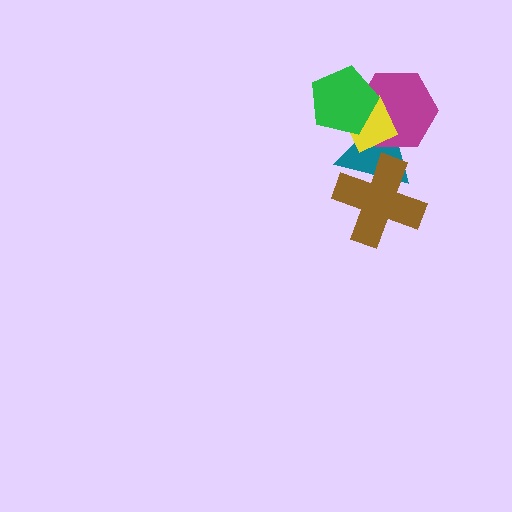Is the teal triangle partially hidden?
Yes, it is partially covered by another shape.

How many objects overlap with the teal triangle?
4 objects overlap with the teal triangle.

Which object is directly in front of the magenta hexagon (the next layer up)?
The yellow diamond is directly in front of the magenta hexagon.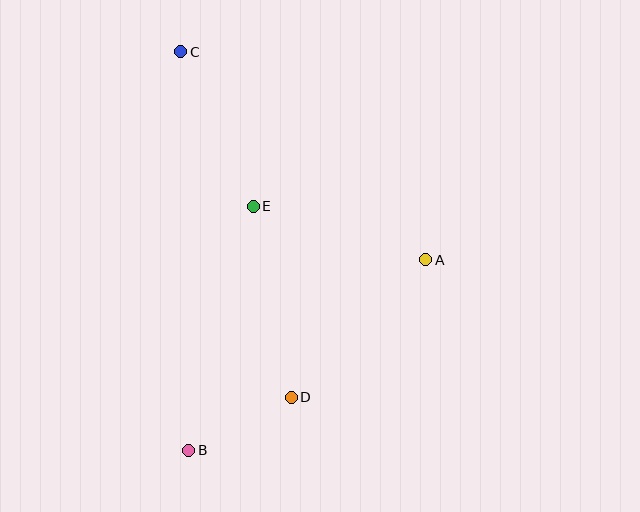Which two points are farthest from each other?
Points B and C are farthest from each other.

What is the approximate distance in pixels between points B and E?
The distance between B and E is approximately 252 pixels.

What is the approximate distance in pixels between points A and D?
The distance between A and D is approximately 192 pixels.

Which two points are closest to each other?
Points B and D are closest to each other.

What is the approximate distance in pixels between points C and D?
The distance between C and D is approximately 362 pixels.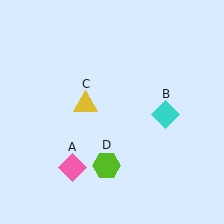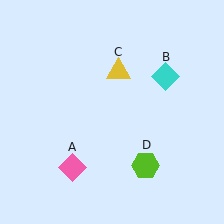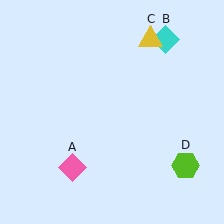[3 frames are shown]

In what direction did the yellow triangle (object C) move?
The yellow triangle (object C) moved up and to the right.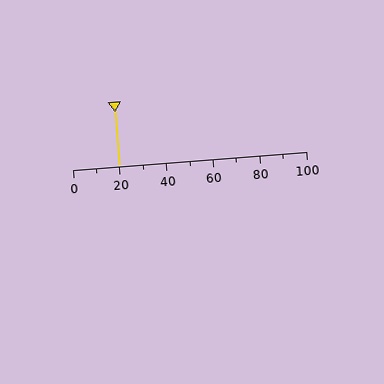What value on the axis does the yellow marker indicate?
The marker indicates approximately 20.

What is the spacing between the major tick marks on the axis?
The major ticks are spaced 20 apart.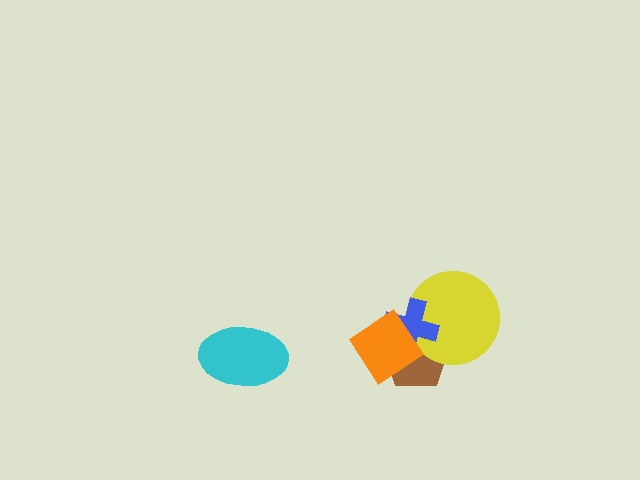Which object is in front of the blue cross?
The orange diamond is in front of the blue cross.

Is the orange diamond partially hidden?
No, no other shape covers it.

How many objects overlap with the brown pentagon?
3 objects overlap with the brown pentagon.